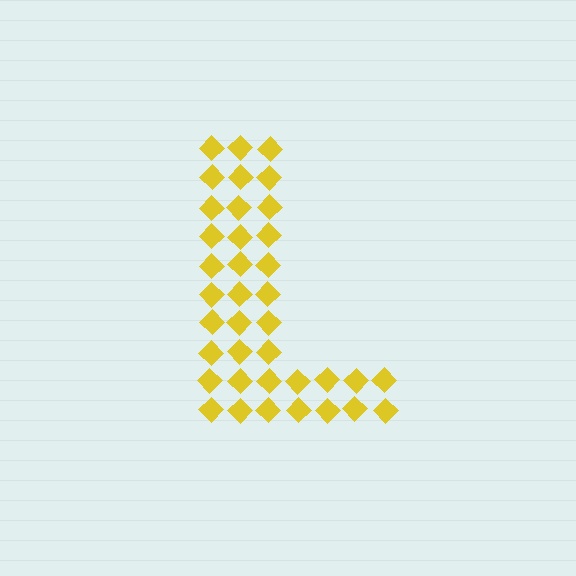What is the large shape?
The large shape is the letter L.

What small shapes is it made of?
It is made of small diamonds.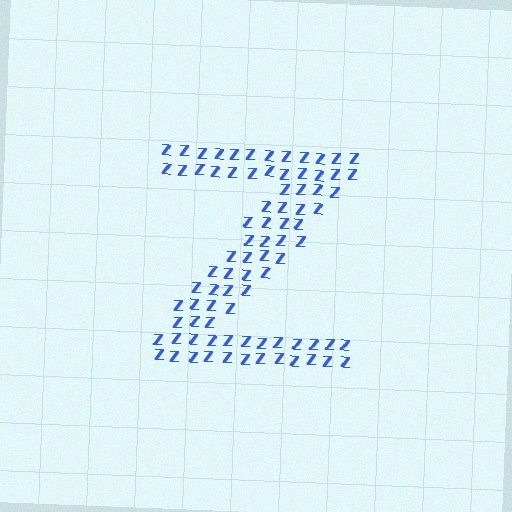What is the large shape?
The large shape is the letter Z.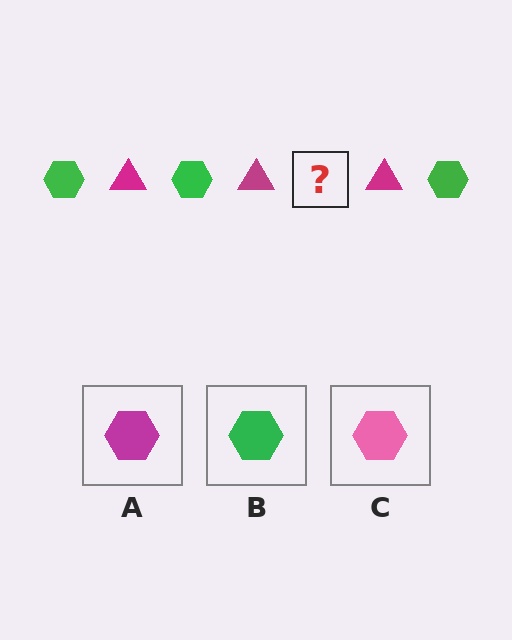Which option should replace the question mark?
Option B.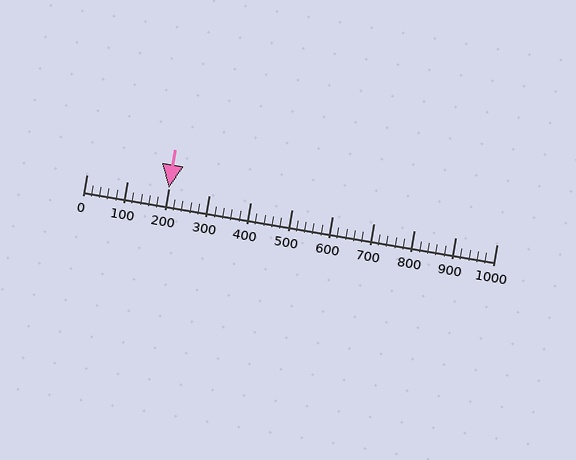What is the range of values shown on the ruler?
The ruler shows values from 0 to 1000.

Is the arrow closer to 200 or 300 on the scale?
The arrow is closer to 200.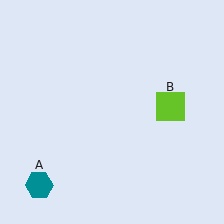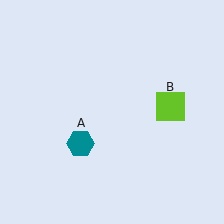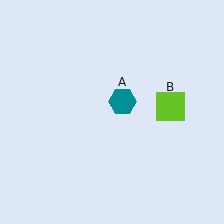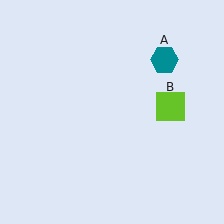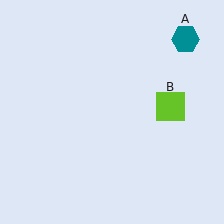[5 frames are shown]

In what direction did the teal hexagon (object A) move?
The teal hexagon (object A) moved up and to the right.